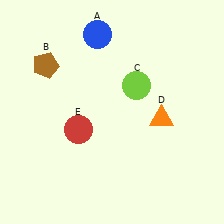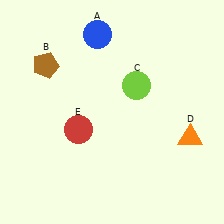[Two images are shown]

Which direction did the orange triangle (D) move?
The orange triangle (D) moved right.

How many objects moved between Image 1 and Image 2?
1 object moved between the two images.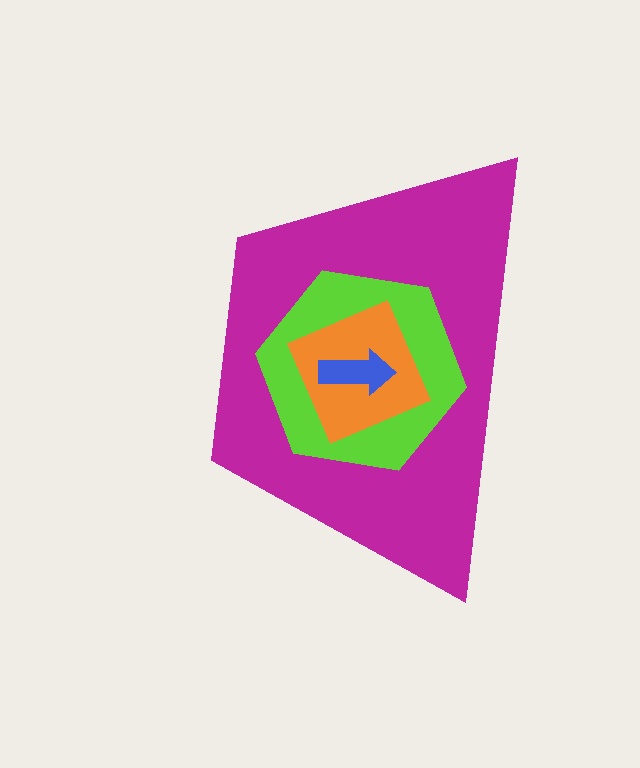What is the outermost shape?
The magenta trapezoid.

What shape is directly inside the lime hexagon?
The orange diamond.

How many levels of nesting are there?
4.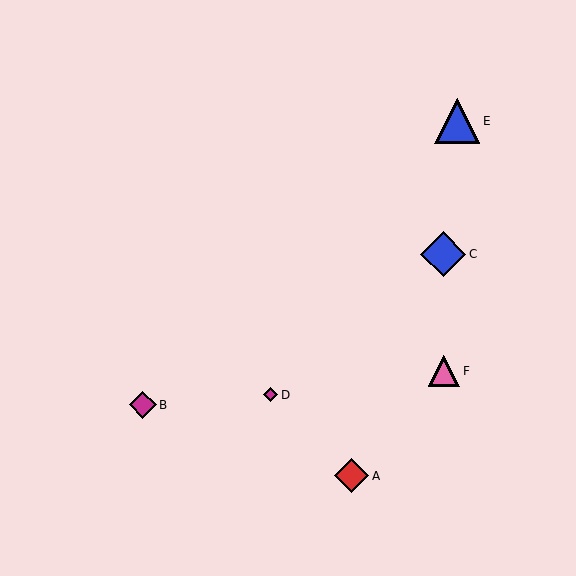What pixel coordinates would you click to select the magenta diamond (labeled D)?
Click at (271, 395) to select the magenta diamond D.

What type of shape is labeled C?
Shape C is a blue diamond.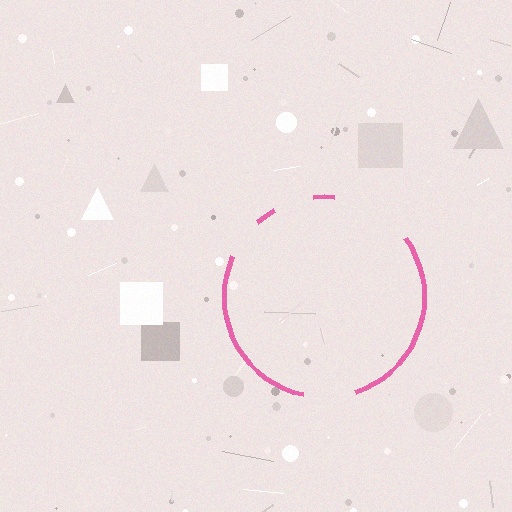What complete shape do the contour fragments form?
The contour fragments form a circle.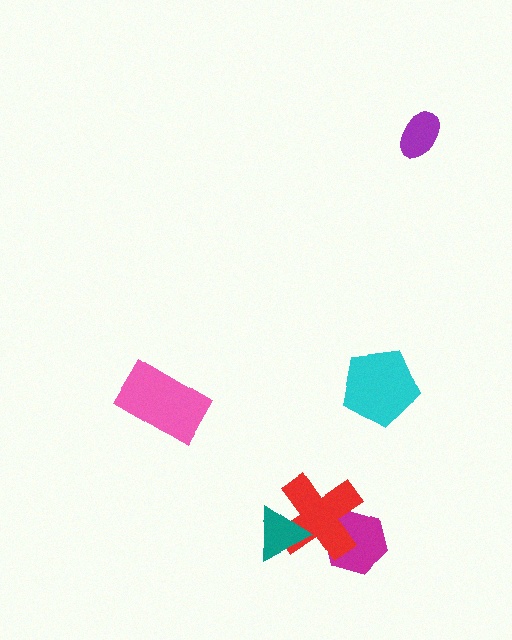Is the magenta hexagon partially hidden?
Yes, it is partially covered by another shape.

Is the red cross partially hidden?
Yes, it is partially covered by another shape.